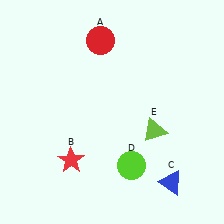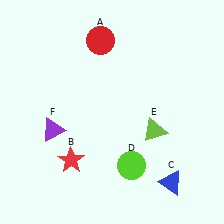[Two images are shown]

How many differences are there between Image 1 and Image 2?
There is 1 difference between the two images.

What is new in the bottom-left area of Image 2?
A purple triangle (F) was added in the bottom-left area of Image 2.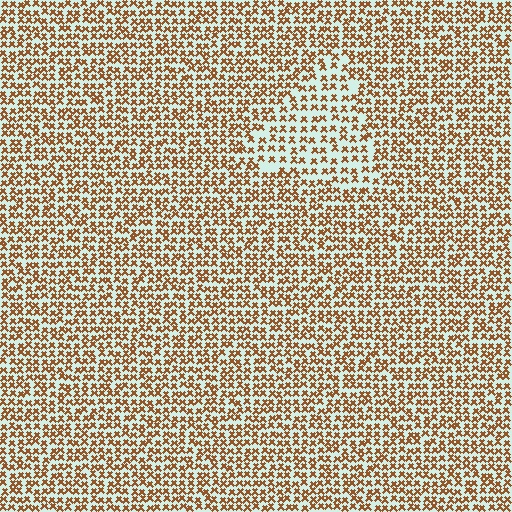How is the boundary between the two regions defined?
The boundary is defined by a change in element density (approximately 1.6x ratio). All elements are the same color, size, and shape.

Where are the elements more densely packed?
The elements are more densely packed outside the triangle boundary.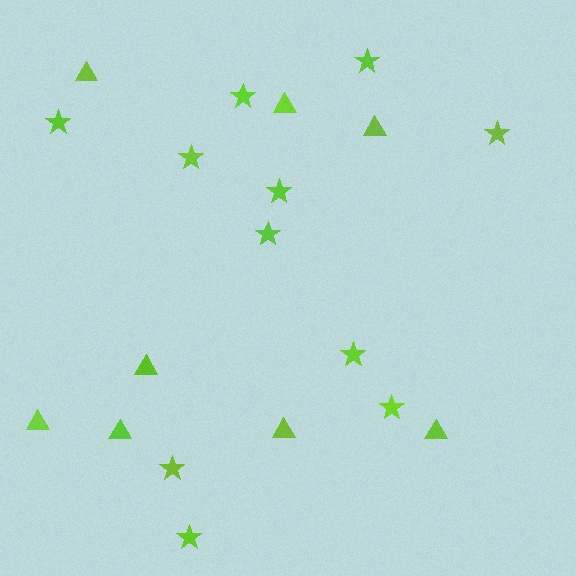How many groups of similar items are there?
There are 2 groups: one group of stars (11) and one group of triangles (8).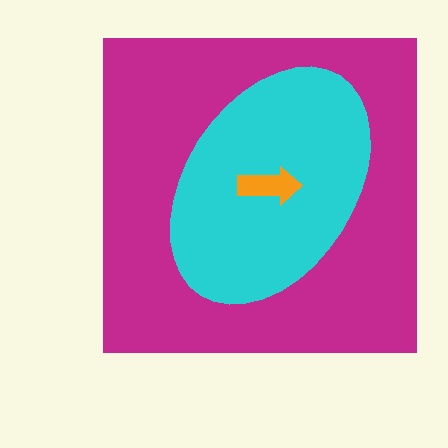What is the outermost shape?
The magenta square.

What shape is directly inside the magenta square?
The cyan ellipse.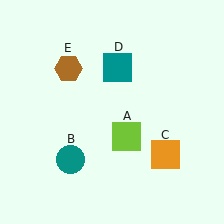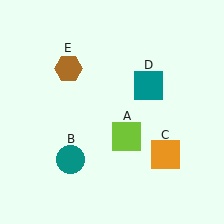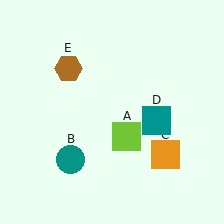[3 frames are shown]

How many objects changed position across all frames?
1 object changed position: teal square (object D).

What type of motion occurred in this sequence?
The teal square (object D) rotated clockwise around the center of the scene.